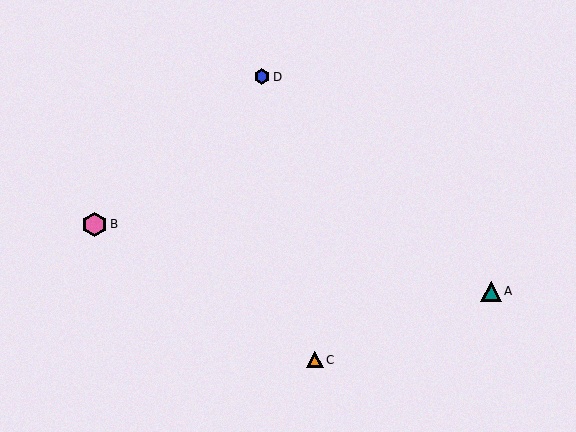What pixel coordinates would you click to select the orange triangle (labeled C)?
Click at (315, 360) to select the orange triangle C.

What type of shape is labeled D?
Shape D is a blue hexagon.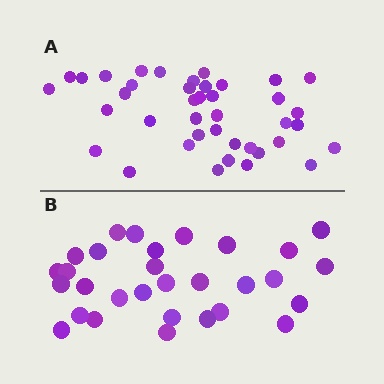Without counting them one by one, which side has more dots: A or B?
Region A (the top region) has more dots.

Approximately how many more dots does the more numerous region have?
Region A has roughly 10 or so more dots than region B.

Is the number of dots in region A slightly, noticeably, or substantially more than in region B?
Region A has noticeably more, but not dramatically so. The ratio is roughly 1.3 to 1.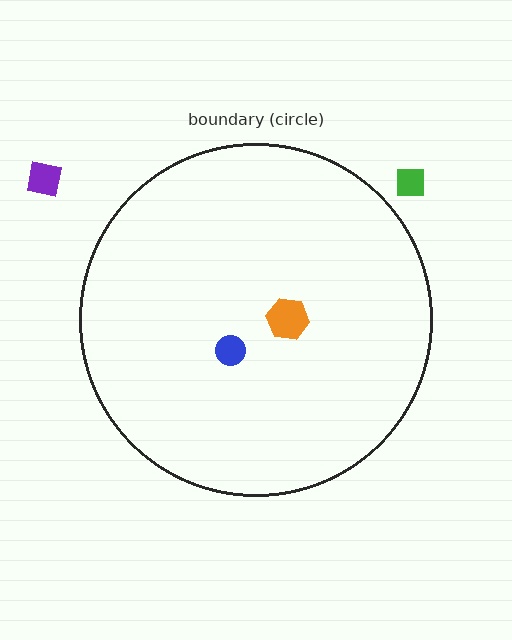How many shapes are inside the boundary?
2 inside, 2 outside.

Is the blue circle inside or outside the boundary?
Inside.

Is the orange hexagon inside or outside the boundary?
Inside.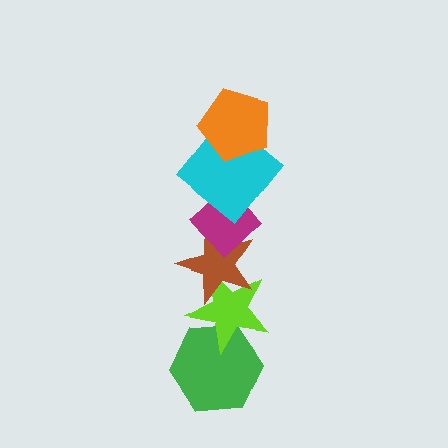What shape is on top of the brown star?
The magenta diamond is on top of the brown star.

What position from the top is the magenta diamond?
The magenta diamond is 3rd from the top.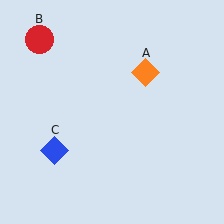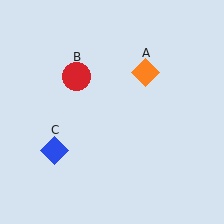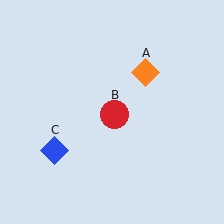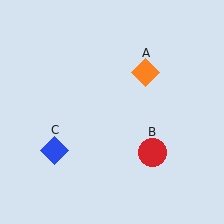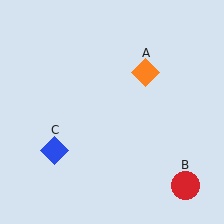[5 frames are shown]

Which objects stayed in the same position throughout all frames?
Orange diamond (object A) and blue diamond (object C) remained stationary.